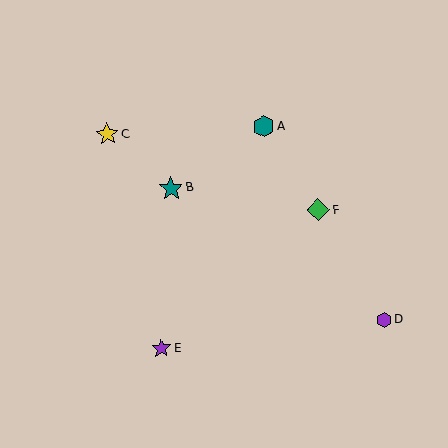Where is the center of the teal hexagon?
The center of the teal hexagon is at (264, 126).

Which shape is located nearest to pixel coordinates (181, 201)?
The teal star (labeled B) at (171, 188) is nearest to that location.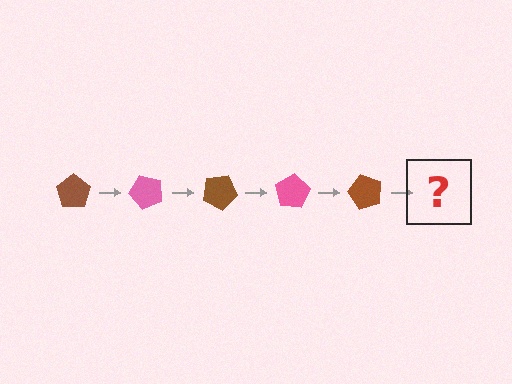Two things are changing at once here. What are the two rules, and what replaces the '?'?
The two rules are that it rotates 50 degrees each step and the color cycles through brown and pink. The '?' should be a pink pentagon, rotated 250 degrees from the start.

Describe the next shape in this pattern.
It should be a pink pentagon, rotated 250 degrees from the start.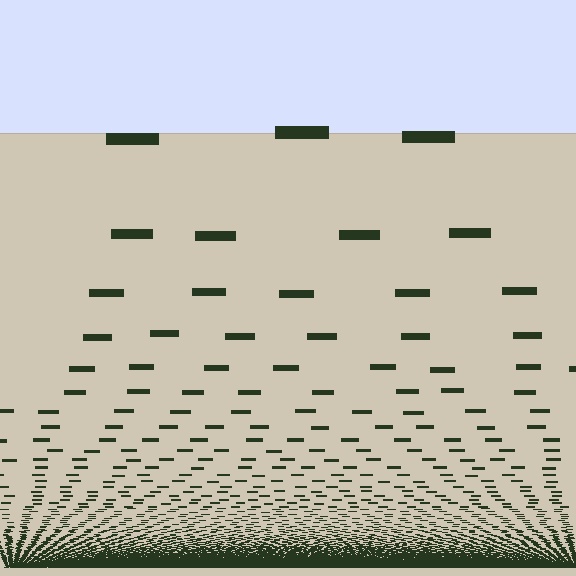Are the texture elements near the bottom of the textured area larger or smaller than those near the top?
Smaller. The gradient is inverted — elements near the bottom are smaller and denser.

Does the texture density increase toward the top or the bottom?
Density increases toward the bottom.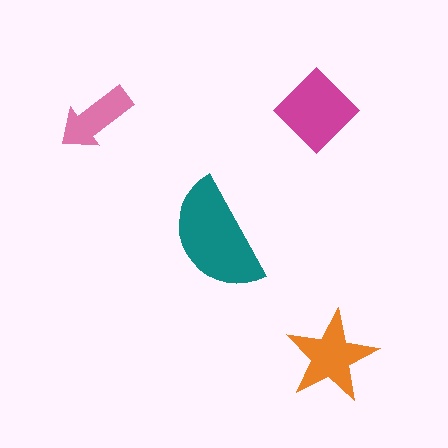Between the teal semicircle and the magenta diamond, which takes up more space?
The teal semicircle.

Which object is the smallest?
The pink arrow.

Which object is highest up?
The magenta diamond is topmost.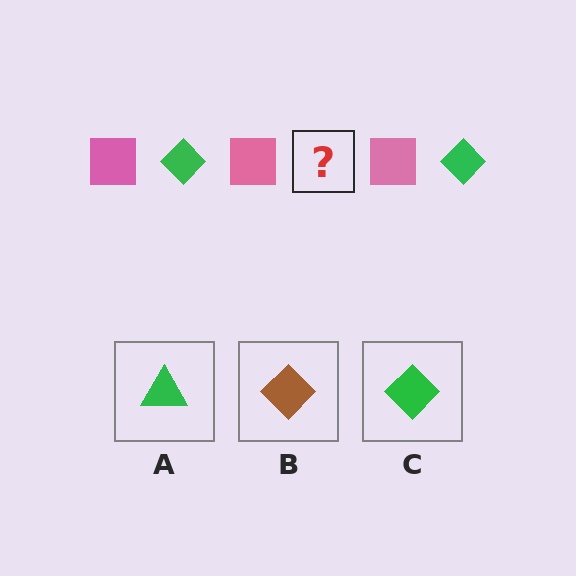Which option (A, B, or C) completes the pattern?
C.